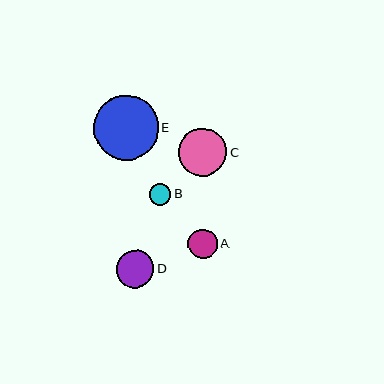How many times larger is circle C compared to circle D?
Circle C is approximately 1.3 times the size of circle D.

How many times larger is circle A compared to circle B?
Circle A is approximately 1.4 times the size of circle B.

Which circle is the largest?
Circle E is the largest with a size of approximately 64 pixels.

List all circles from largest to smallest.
From largest to smallest: E, C, D, A, B.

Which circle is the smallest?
Circle B is the smallest with a size of approximately 22 pixels.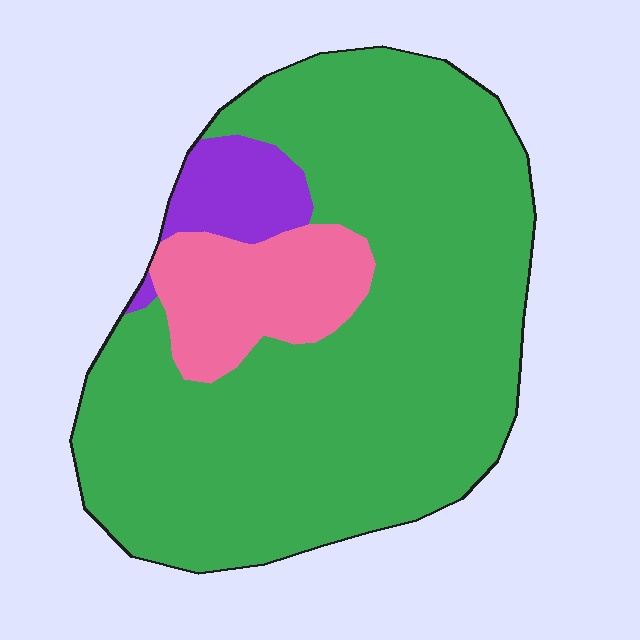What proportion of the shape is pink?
Pink takes up about one eighth (1/8) of the shape.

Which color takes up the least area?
Purple, at roughly 5%.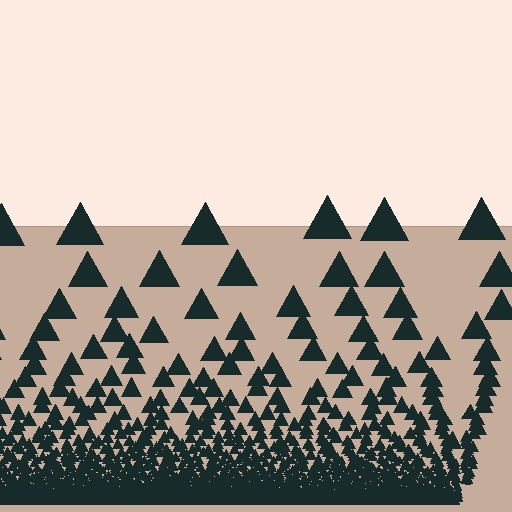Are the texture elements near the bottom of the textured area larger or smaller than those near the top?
Smaller. The gradient is inverted — elements near the bottom are smaller and denser.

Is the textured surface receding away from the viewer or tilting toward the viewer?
The surface appears to tilt toward the viewer. Texture elements get larger and sparser toward the top.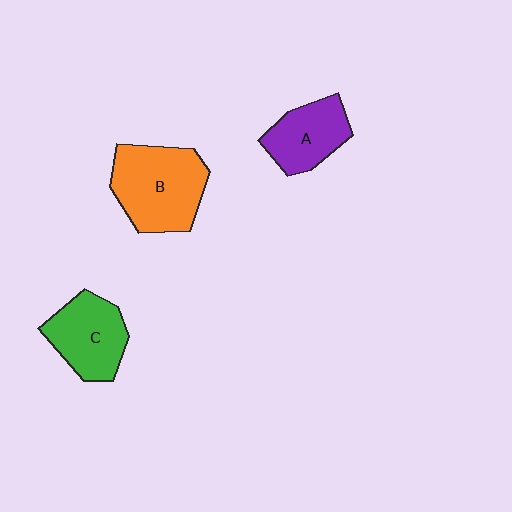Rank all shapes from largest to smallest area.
From largest to smallest: B (orange), C (green), A (purple).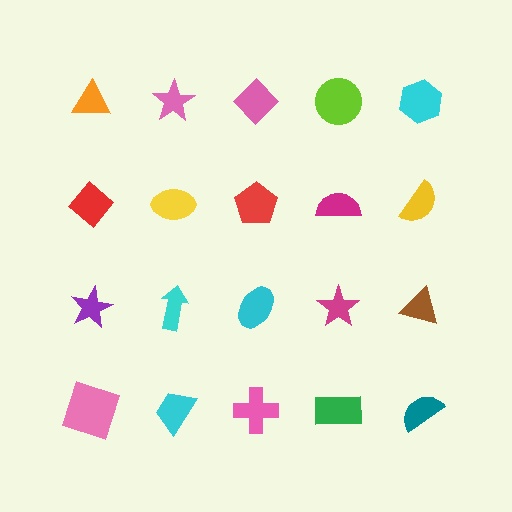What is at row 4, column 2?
A cyan trapezoid.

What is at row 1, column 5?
A cyan hexagon.